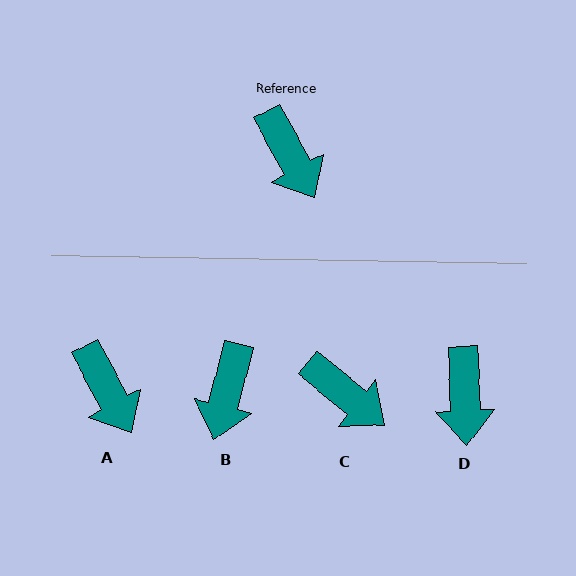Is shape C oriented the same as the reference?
No, it is off by about 22 degrees.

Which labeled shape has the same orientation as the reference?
A.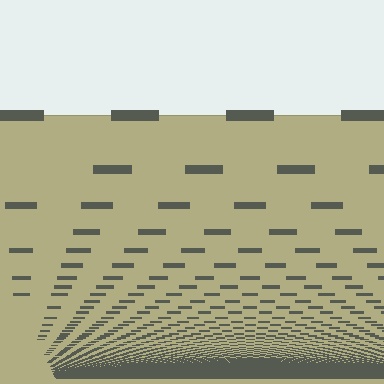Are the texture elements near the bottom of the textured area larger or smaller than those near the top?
Smaller. The gradient is inverted — elements near the bottom are smaller and denser.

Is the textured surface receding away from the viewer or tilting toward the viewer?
The surface appears to tilt toward the viewer. Texture elements get larger and sparser toward the top.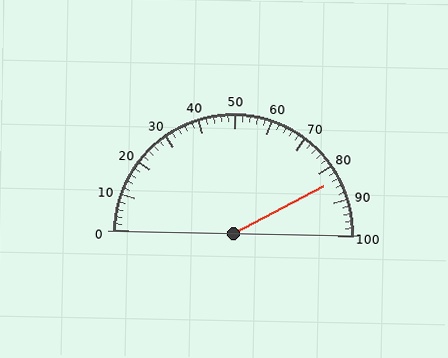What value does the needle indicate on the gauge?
The needle indicates approximately 84.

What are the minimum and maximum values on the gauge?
The gauge ranges from 0 to 100.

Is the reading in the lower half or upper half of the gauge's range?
The reading is in the upper half of the range (0 to 100).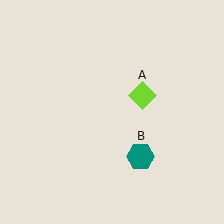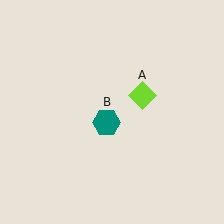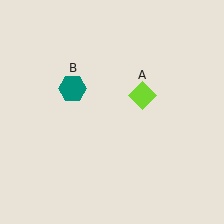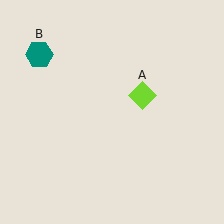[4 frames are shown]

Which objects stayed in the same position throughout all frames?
Lime diamond (object A) remained stationary.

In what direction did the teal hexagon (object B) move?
The teal hexagon (object B) moved up and to the left.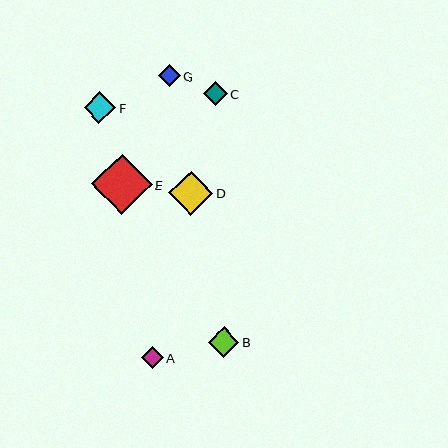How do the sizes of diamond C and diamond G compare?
Diamond C and diamond G are approximately the same size.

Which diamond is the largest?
Diamond E is the largest with a size of approximately 60 pixels.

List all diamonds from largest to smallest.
From largest to smallest: E, D, F, B, C, G, A.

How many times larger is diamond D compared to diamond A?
Diamond D is approximately 2.0 times the size of diamond A.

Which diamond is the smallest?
Diamond A is the smallest with a size of approximately 22 pixels.